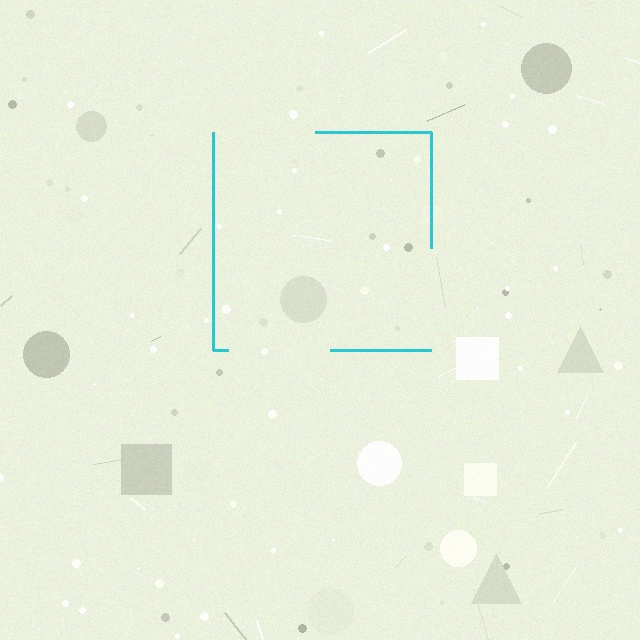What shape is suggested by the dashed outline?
The dashed outline suggests a square.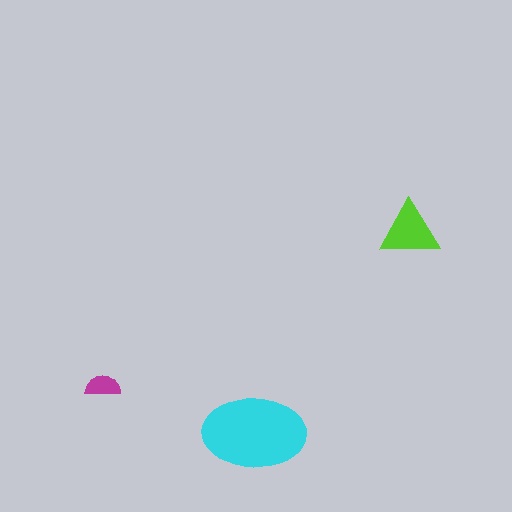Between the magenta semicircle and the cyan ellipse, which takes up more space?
The cyan ellipse.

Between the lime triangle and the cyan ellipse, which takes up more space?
The cyan ellipse.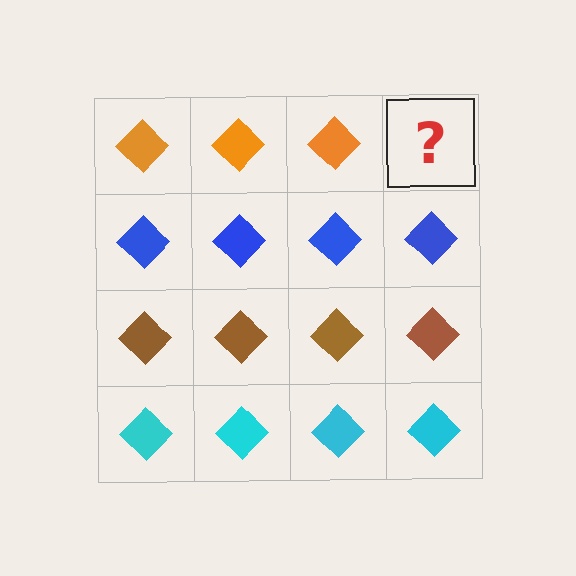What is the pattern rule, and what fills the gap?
The rule is that each row has a consistent color. The gap should be filled with an orange diamond.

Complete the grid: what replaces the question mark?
The question mark should be replaced with an orange diamond.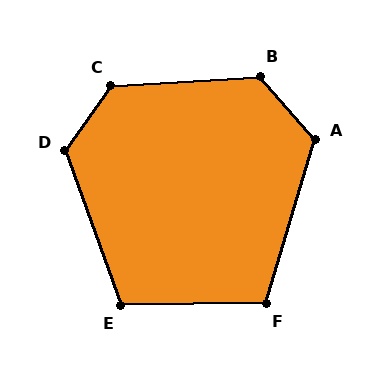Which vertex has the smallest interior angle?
F, at approximately 107 degrees.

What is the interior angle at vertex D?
Approximately 125 degrees (obtuse).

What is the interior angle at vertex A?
Approximately 122 degrees (obtuse).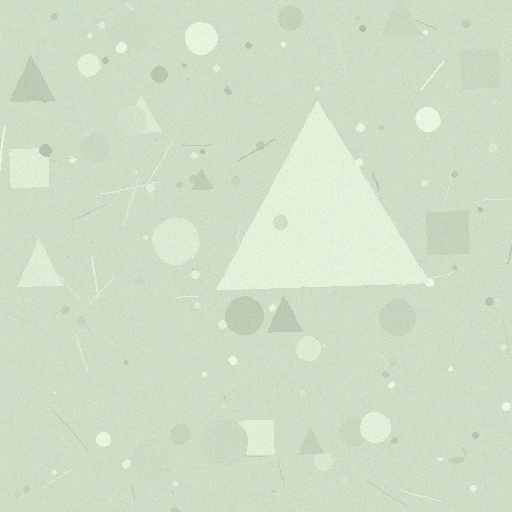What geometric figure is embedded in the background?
A triangle is embedded in the background.